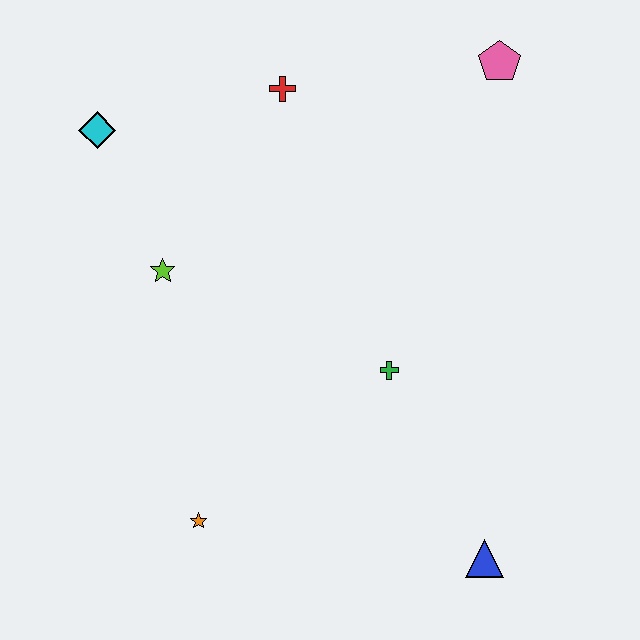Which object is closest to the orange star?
The green cross is closest to the orange star.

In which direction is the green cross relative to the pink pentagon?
The green cross is below the pink pentagon.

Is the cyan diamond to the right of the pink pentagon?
No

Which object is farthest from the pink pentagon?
The orange star is farthest from the pink pentagon.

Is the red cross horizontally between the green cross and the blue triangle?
No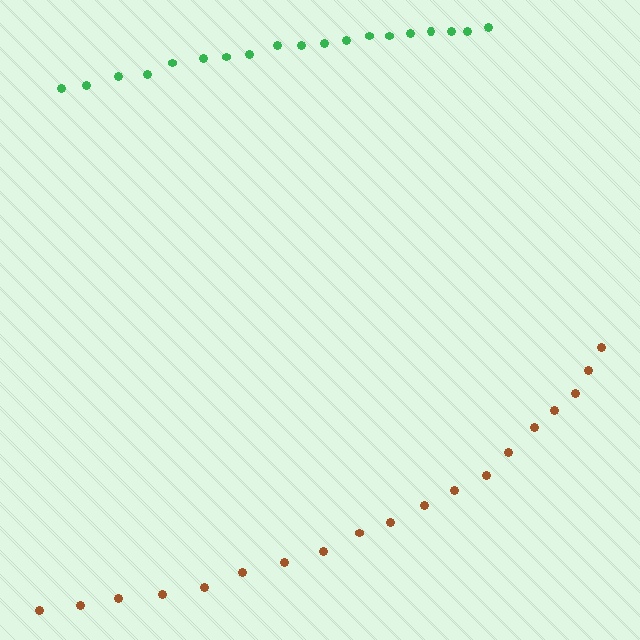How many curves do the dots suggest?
There are 2 distinct paths.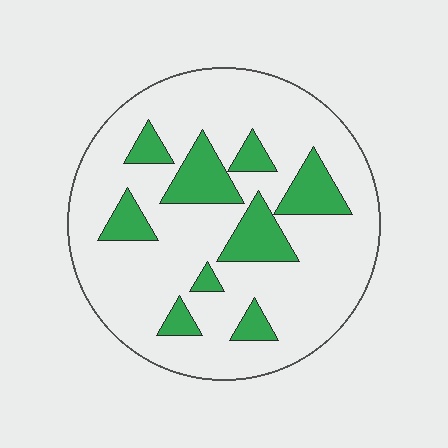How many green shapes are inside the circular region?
9.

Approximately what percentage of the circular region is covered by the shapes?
Approximately 20%.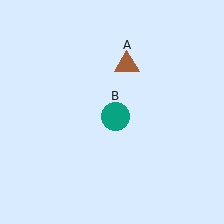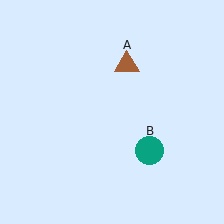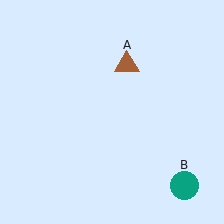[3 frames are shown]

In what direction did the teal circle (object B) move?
The teal circle (object B) moved down and to the right.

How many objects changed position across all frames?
1 object changed position: teal circle (object B).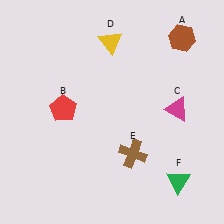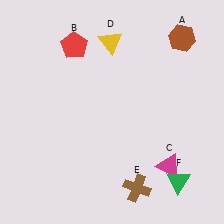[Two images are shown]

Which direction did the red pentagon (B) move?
The red pentagon (B) moved up.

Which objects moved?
The objects that moved are: the red pentagon (B), the magenta triangle (C), the brown cross (E).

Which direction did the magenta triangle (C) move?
The magenta triangle (C) moved down.